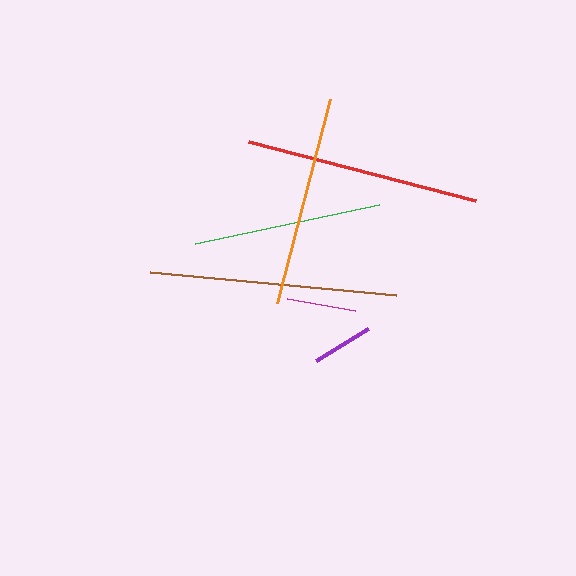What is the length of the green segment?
The green segment is approximately 188 pixels long.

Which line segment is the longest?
The brown line is the longest at approximately 247 pixels.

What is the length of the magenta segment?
The magenta segment is approximately 69 pixels long.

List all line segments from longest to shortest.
From longest to shortest: brown, red, orange, green, magenta, purple.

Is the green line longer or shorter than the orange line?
The orange line is longer than the green line.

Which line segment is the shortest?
The purple line is the shortest at approximately 61 pixels.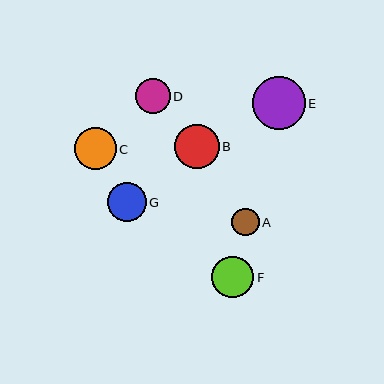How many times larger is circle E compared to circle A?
Circle E is approximately 1.9 times the size of circle A.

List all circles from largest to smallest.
From largest to smallest: E, B, C, F, G, D, A.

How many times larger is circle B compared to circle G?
Circle B is approximately 1.1 times the size of circle G.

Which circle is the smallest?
Circle A is the smallest with a size of approximately 28 pixels.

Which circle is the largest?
Circle E is the largest with a size of approximately 53 pixels.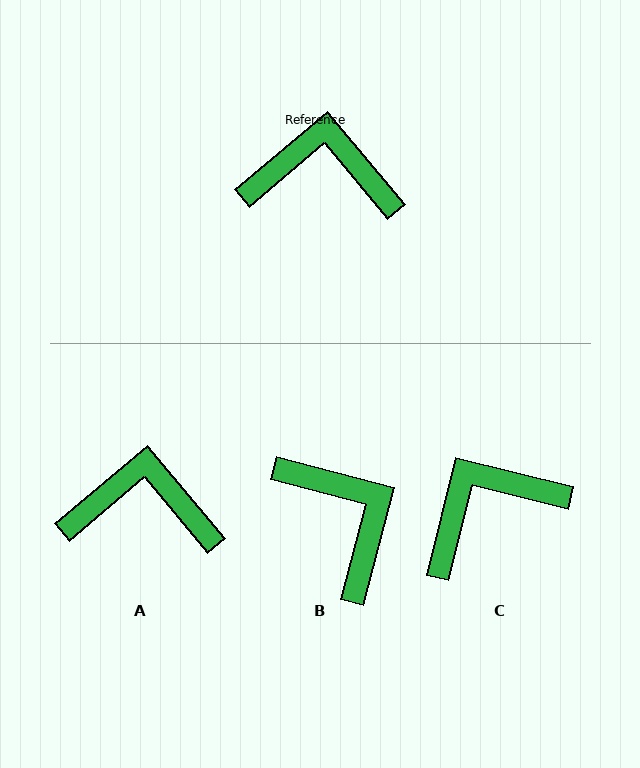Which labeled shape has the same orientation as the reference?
A.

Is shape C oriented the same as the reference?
No, it is off by about 36 degrees.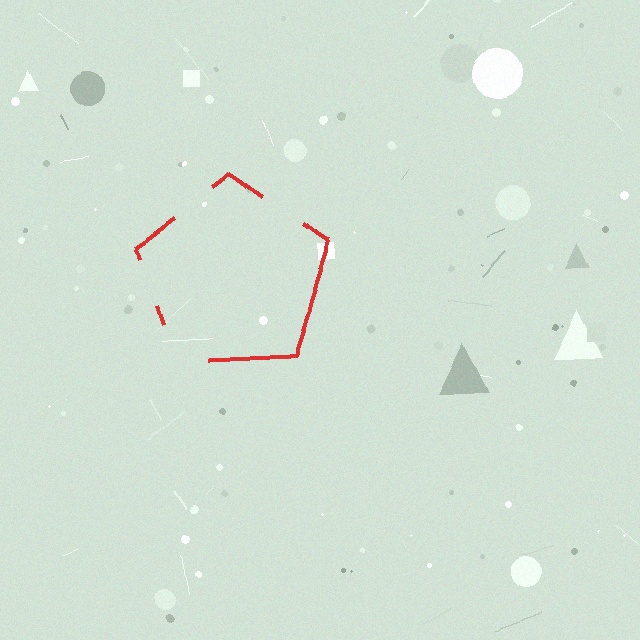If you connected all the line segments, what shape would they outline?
They would outline a pentagon.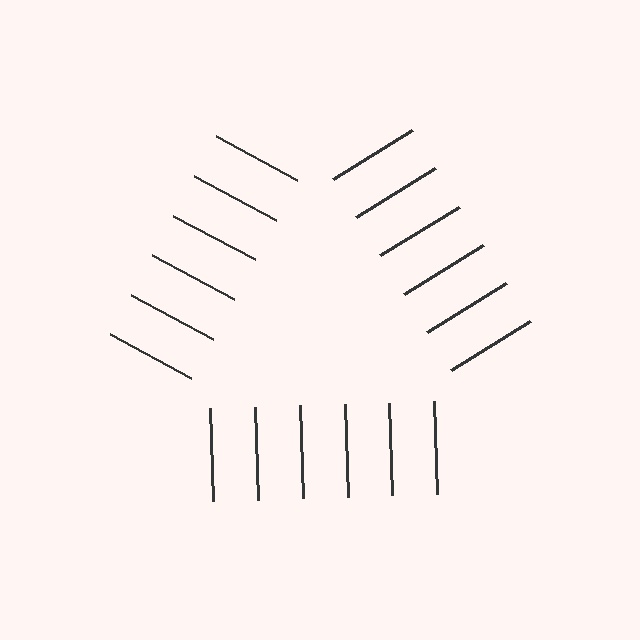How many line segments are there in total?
18 — 6 along each of the 3 edges.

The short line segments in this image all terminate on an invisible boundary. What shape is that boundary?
An illusory triangle — the line segments terminate on its edges but no continuous stroke is drawn.